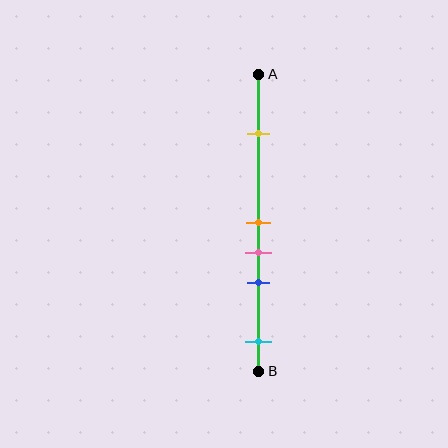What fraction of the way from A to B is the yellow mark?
The yellow mark is approximately 20% (0.2) of the way from A to B.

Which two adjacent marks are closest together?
The orange and pink marks are the closest adjacent pair.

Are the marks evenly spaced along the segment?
No, the marks are not evenly spaced.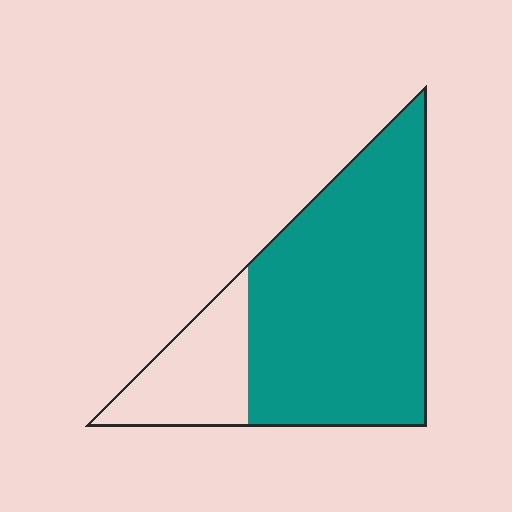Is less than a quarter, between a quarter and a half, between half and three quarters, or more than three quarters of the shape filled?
More than three quarters.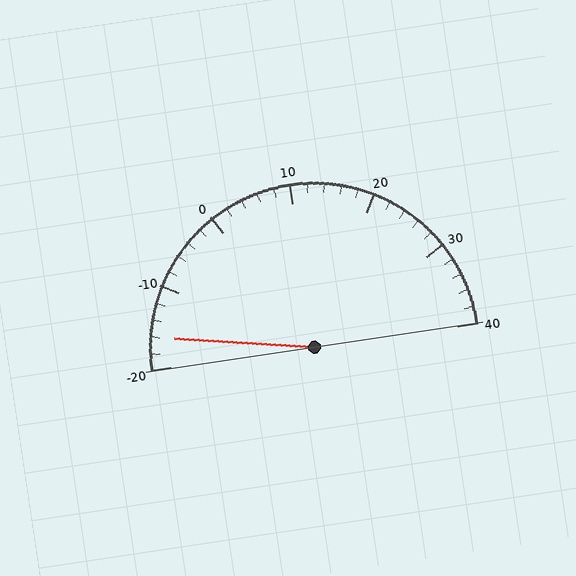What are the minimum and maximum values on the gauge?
The gauge ranges from -20 to 40.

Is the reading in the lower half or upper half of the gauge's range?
The reading is in the lower half of the range (-20 to 40).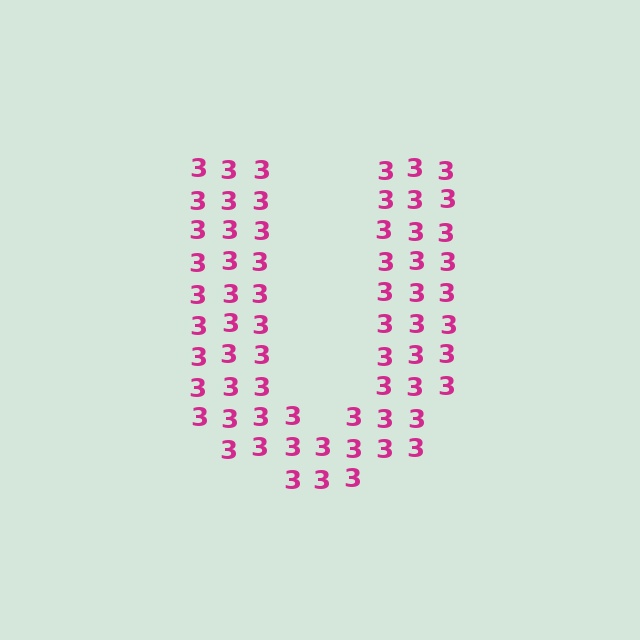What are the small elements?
The small elements are digit 3's.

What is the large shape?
The large shape is the letter U.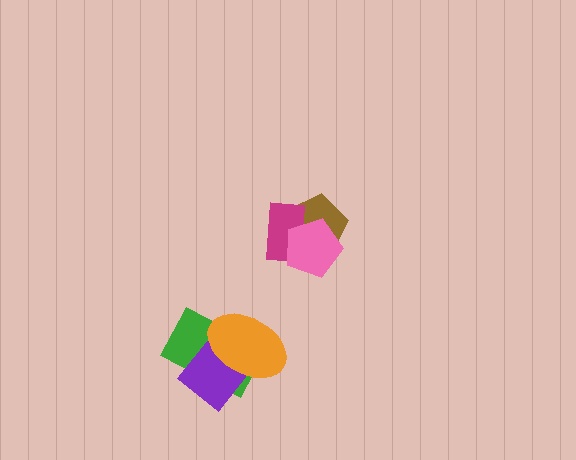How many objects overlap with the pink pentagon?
2 objects overlap with the pink pentagon.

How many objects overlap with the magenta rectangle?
2 objects overlap with the magenta rectangle.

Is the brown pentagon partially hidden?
Yes, it is partially covered by another shape.